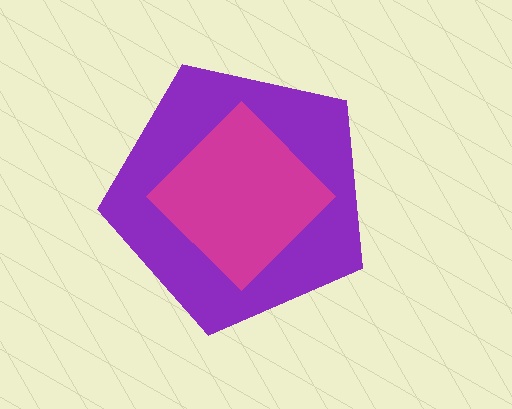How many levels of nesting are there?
2.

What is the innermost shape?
The magenta diamond.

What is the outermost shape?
The purple pentagon.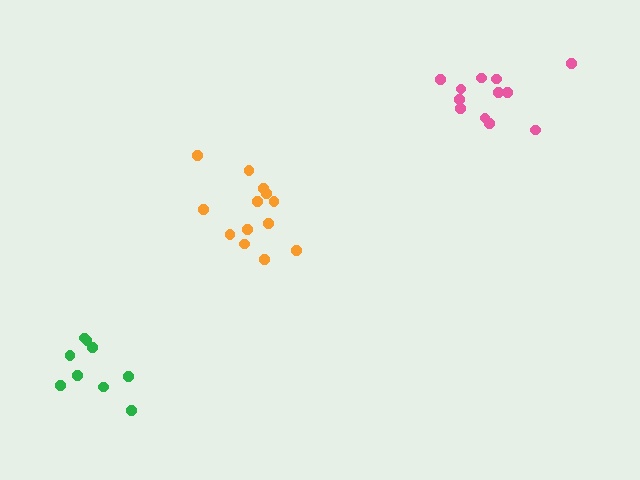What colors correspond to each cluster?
The clusters are colored: orange, green, pink.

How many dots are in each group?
Group 1: 13 dots, Group 2: 9 dots, Group 3: 12 dots (34 total).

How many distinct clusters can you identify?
There are 3 distinct clusters.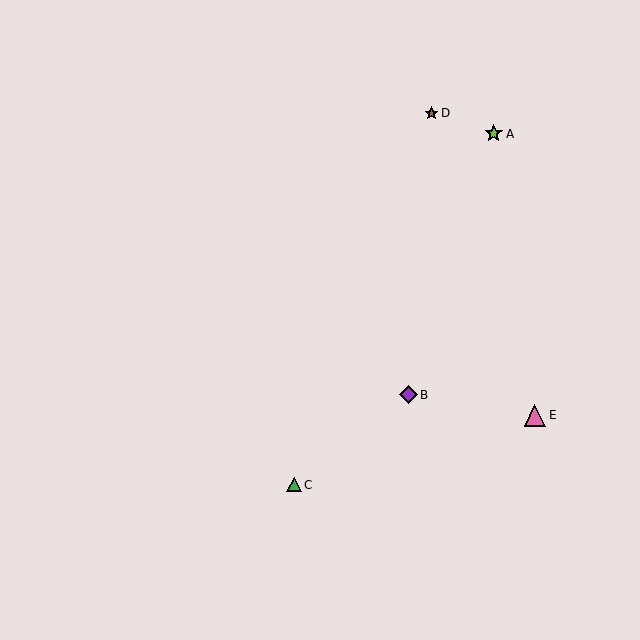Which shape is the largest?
The pink triangle (labeled E) is the largest.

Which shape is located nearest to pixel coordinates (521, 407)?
The pink triangle (labeled E) at (535, 415) is nearest to that location.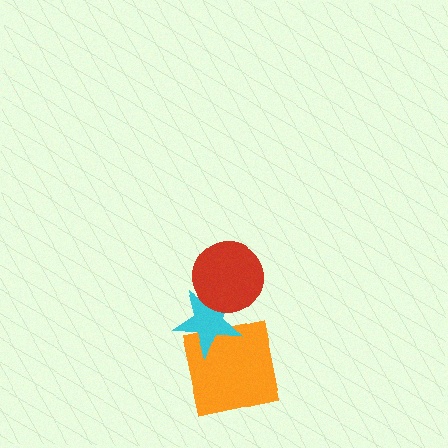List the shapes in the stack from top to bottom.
From top to bottom: the red circle, the cyan star, the orange square.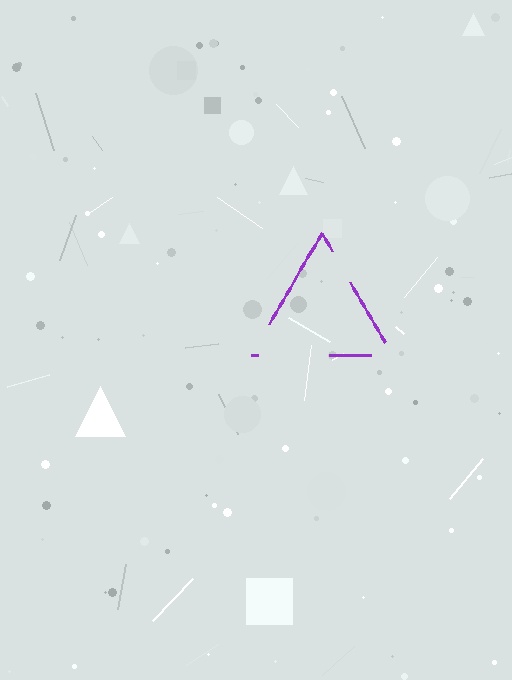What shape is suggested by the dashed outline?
The dashed outline suggests a triangle.